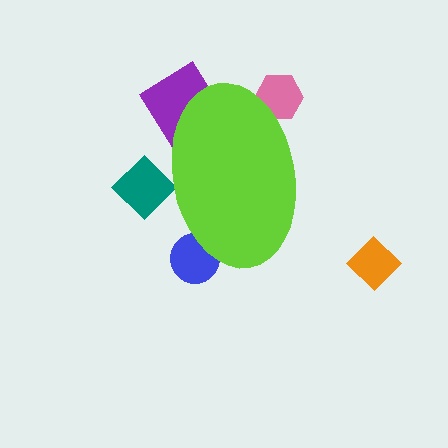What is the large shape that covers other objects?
A lime ellipse.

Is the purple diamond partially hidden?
Yes, the purple diamond is partially hidden behind the lime ellipse.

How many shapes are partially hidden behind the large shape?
4 shapes are partially hidden.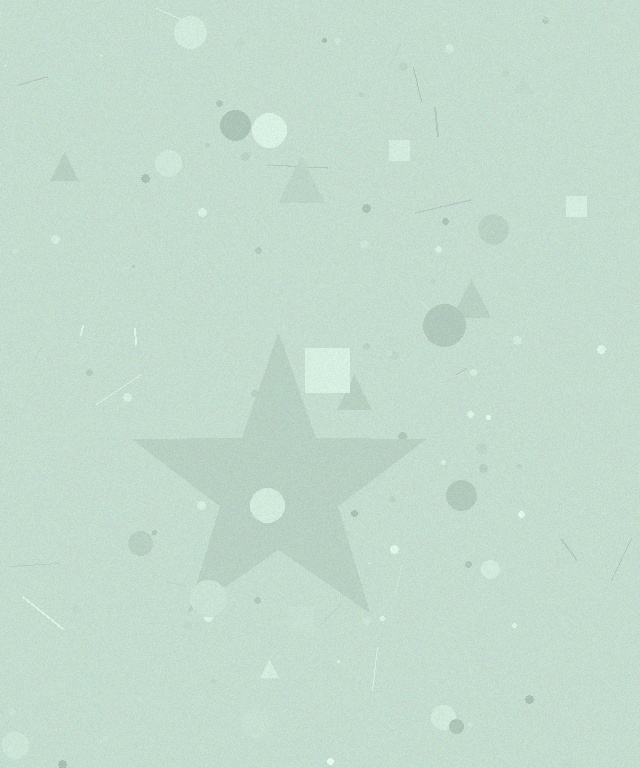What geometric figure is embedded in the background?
A star is embedded in the background.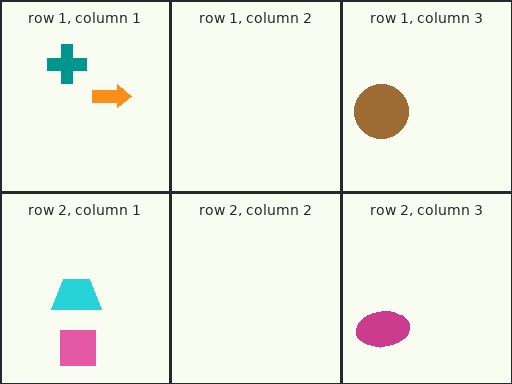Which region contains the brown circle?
The row 1, column 3 region.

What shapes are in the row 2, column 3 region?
The magenta ellipse.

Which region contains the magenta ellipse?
The row 2, column 3 region.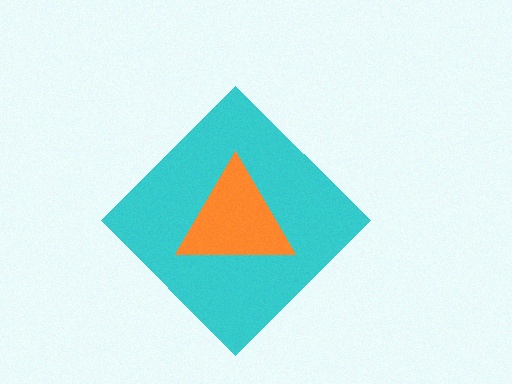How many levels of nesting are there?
2.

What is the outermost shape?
The cyan diamond.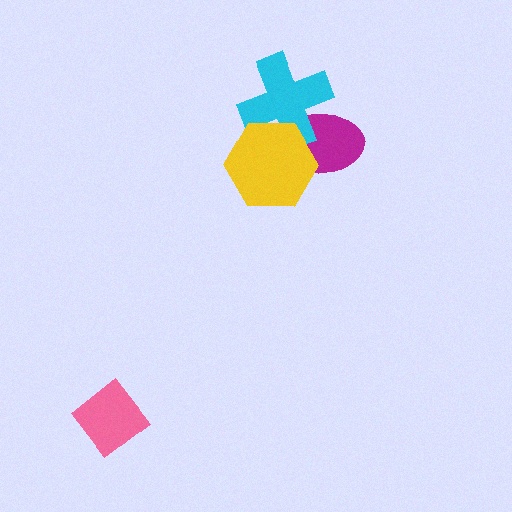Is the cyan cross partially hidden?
Yes, it is partially covered by another shape.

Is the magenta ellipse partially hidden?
Yes, it is partially covered by another shape.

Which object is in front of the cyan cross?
The yellow hexagon is in front of the cyan cross.